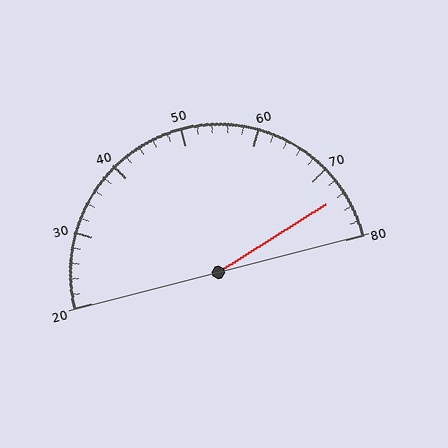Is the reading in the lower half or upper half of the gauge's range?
The reading is in the upper half of the range (20 to 80).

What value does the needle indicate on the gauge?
The needle indicates approximately 74.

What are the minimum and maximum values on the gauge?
The gauge ranges from 20 to 80.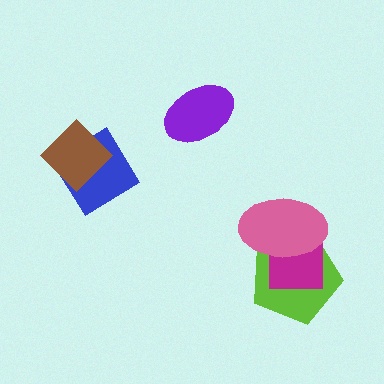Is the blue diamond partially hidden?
Yes, it is partially covered by another shape.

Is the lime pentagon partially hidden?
Yes, it is partially covered by another shape.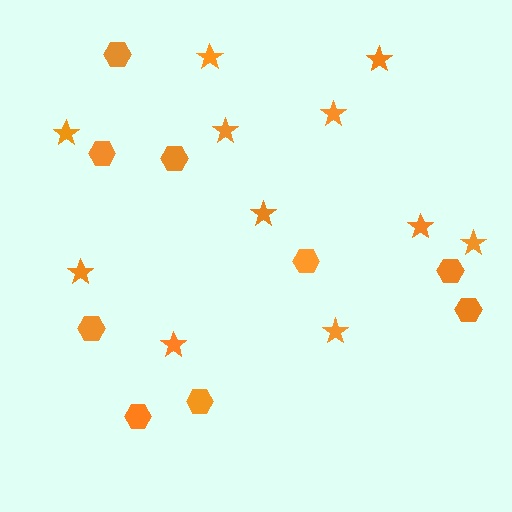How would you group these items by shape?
There are 2 groups: one group of hexagons (9) and one group of stars (11).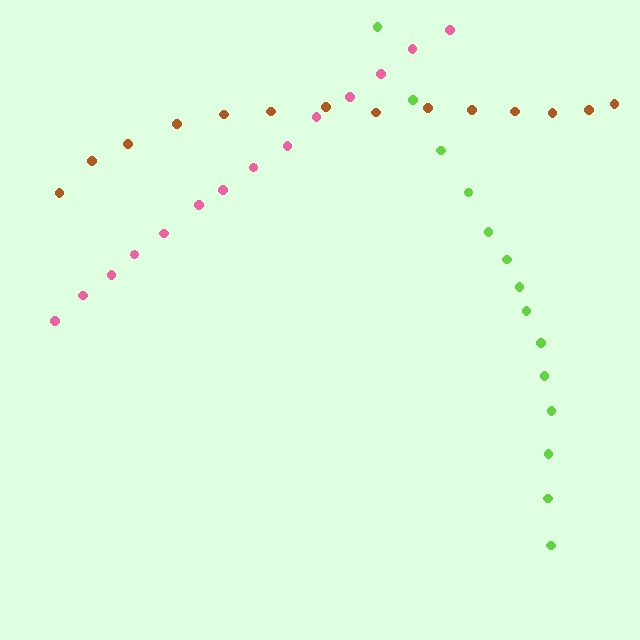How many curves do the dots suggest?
There are 3 distinct paths.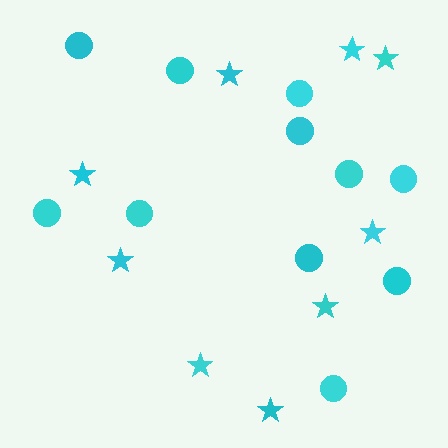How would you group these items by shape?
There are 2 groups: one group of circles (11) and one group of stars (9).